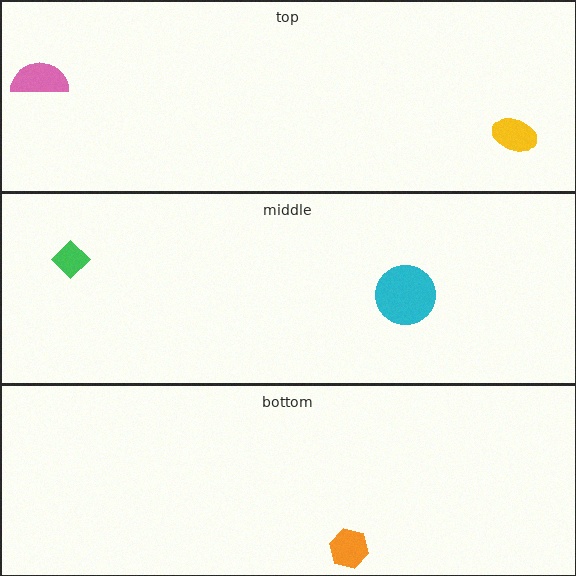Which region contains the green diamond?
The middle region.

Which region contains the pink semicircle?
The top region.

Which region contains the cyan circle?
The middle region.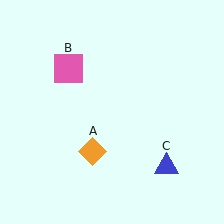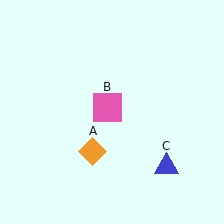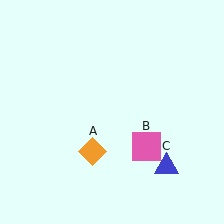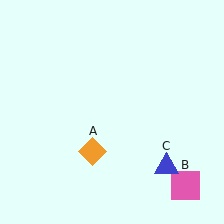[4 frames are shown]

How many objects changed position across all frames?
1 object changed position: pink square (object B).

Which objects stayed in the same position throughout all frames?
Orange diamond (object A) and blue triangle (object C) remained stationary.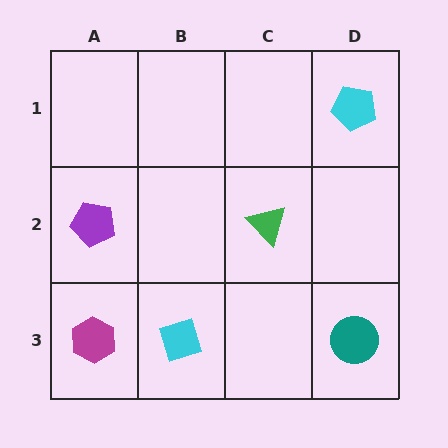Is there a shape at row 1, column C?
No, that cell is empty.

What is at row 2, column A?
A purple pentagon.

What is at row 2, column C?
A green triangle.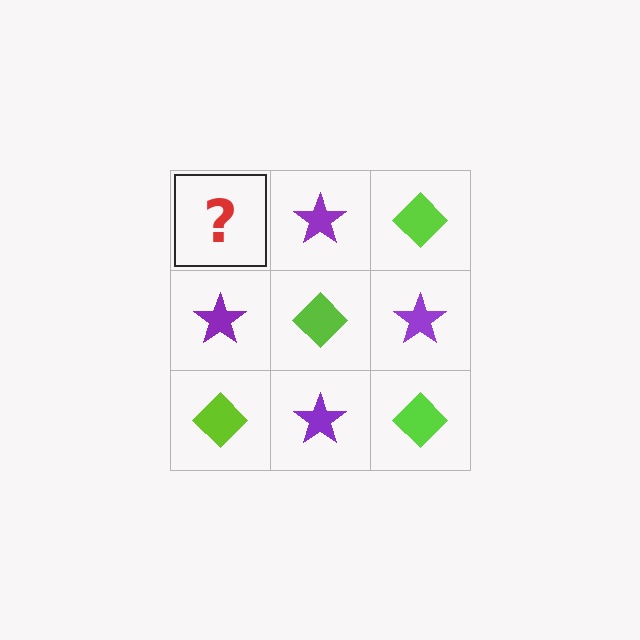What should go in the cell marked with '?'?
The missing cell should contain a lime diamond.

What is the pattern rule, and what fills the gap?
The rule is that it alternates lime diamond and purple star in a checkerboard pattern. The gap should be filled with a lime diamond.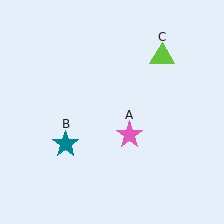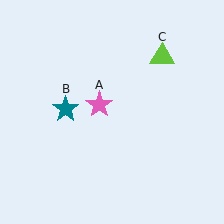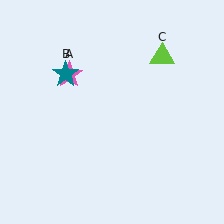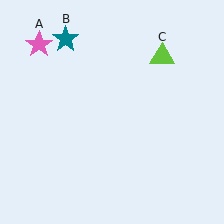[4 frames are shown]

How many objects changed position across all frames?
2 objects changed position: pink star (object A), teal star (object B).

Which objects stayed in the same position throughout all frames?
Lime triangle (object C) remained stationary.